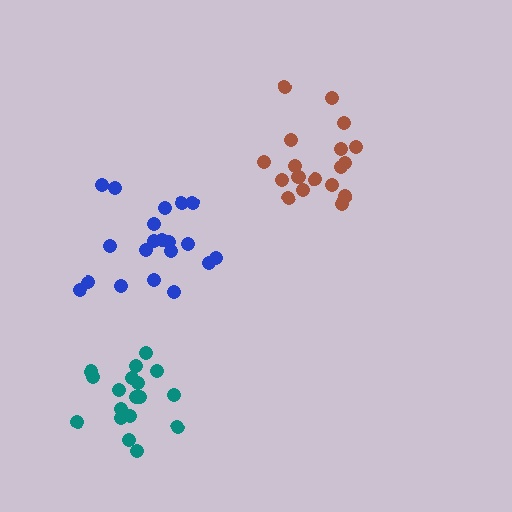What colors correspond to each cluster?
The clusters are colored: teal, brown, blue.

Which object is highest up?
The brown cluster is topmost.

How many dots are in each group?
Group 1: 18 dots, Group 2: 19 dots, Group 3: 20 dots (57 total).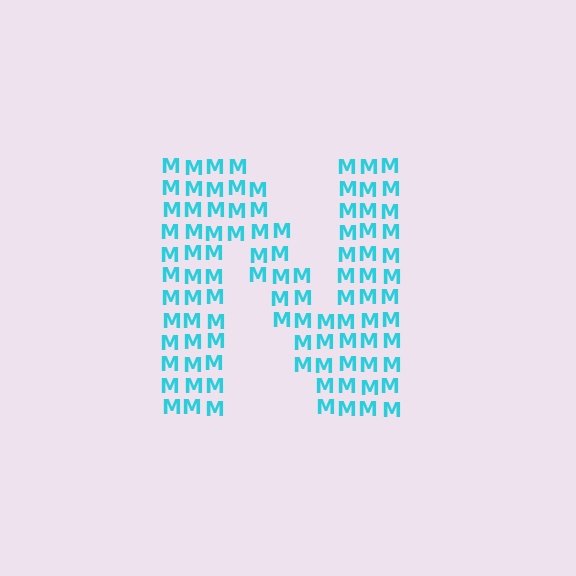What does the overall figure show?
The overall figure shows the letter N.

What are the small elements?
The small elements are letter M's.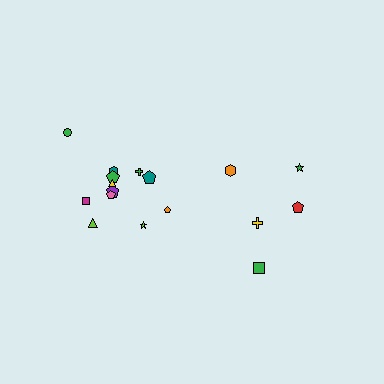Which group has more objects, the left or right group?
The left group.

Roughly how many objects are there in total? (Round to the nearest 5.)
Roughly 15 objects in total.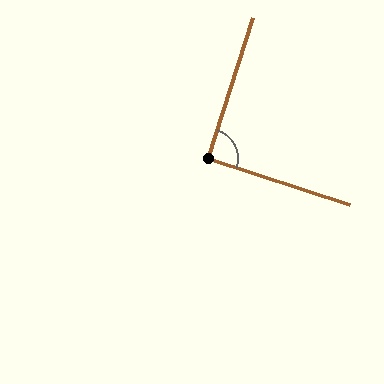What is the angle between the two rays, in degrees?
Approximately 91 degrees.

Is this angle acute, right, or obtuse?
It is approximately a right angle.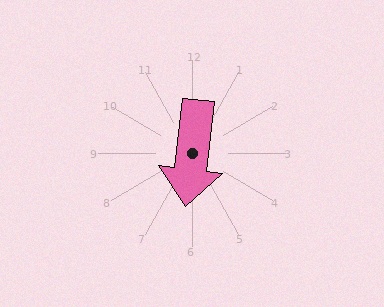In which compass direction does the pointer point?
South.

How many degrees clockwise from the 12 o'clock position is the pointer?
Approximately 187 degrees.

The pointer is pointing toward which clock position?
Roughly 6 o'clock.